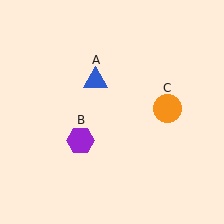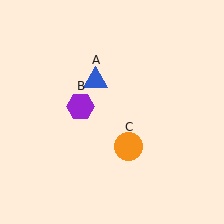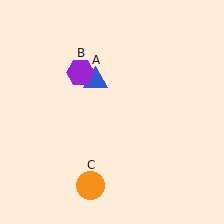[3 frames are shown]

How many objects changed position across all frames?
2 objects changed position: purple hexagon (object B), orange circle (object C).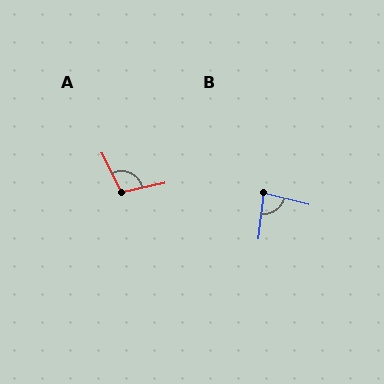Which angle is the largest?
A, at approximately 104 degrees.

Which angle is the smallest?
B, at approximately 83 degrees.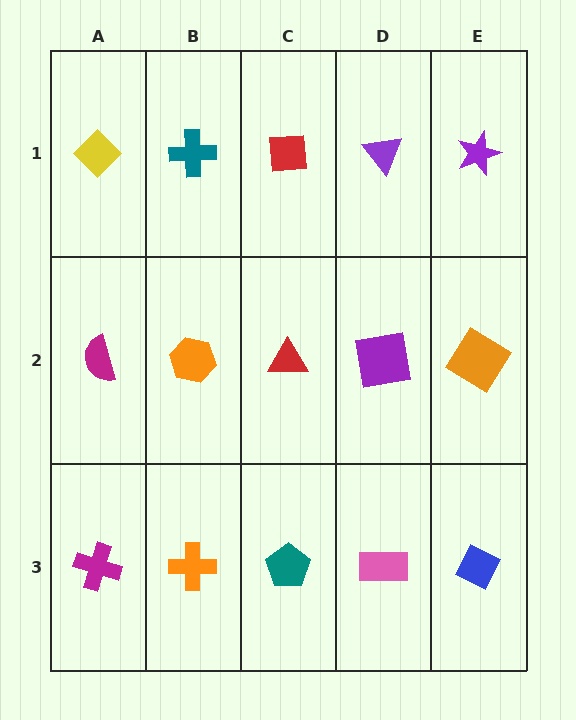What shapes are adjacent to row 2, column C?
A red square (row 1, column C), a teal pentagon (row 3, column C), an orange hexagon (row 2, column B), a purple square (row 2, column D).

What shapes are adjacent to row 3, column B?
An orange hexagon (row 2, column B), a magenta cross (row 3, column A), a teal pentagon (row 3, column C).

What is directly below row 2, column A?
A magenta cross.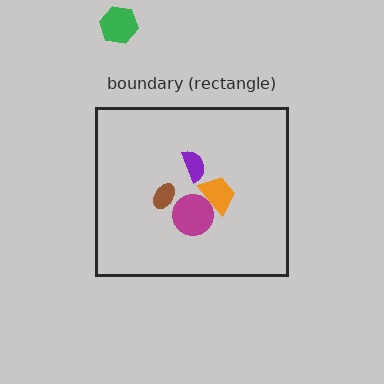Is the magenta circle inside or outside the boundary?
Inside.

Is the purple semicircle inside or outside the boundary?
Inside.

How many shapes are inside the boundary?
4 inside, 1 outside.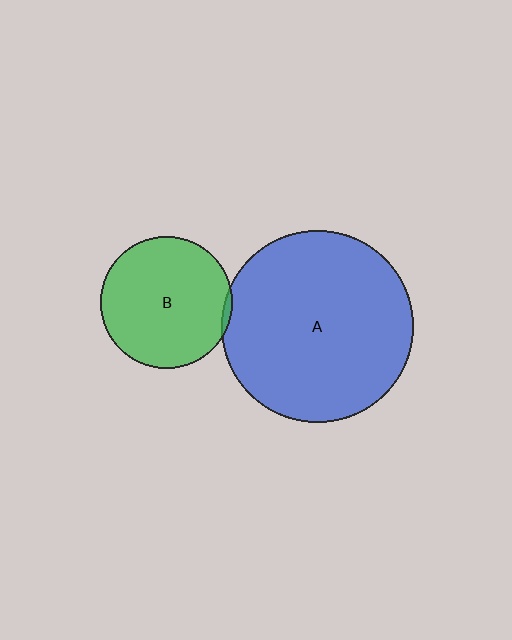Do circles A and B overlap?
Yes.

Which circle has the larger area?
Circle A (blue).